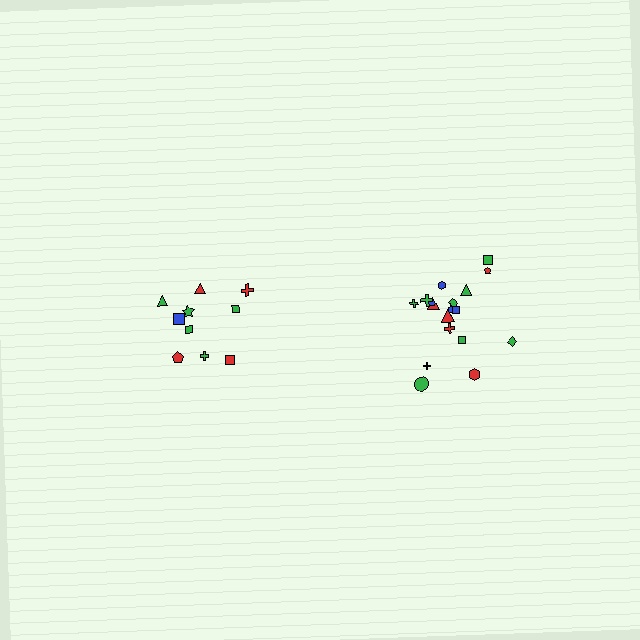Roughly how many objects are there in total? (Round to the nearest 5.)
Roughly 30 objects in total.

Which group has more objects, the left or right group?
The right group.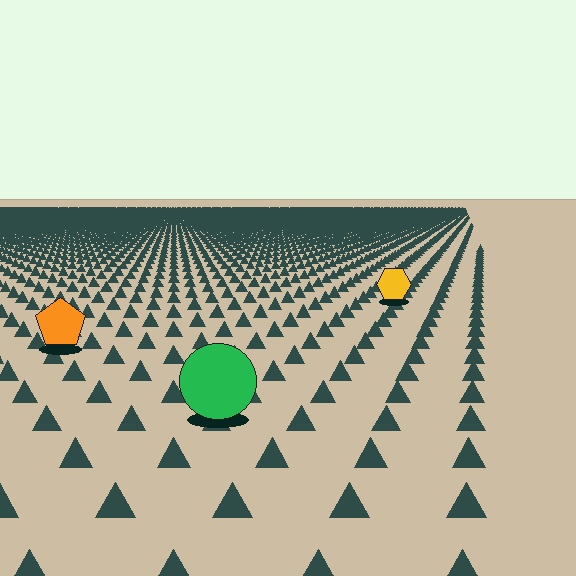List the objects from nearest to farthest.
From nearest to farthest: the green circle, the orange pentagon, the yellow hexagon.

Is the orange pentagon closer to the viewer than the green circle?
No. The green circle is closer — you can tell from the texture gradient: the ground texture is coarser near it.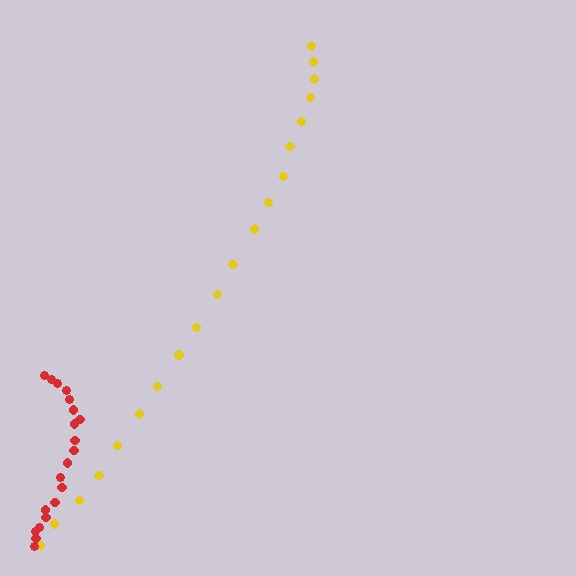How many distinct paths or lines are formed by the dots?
There are 2 distinct paths.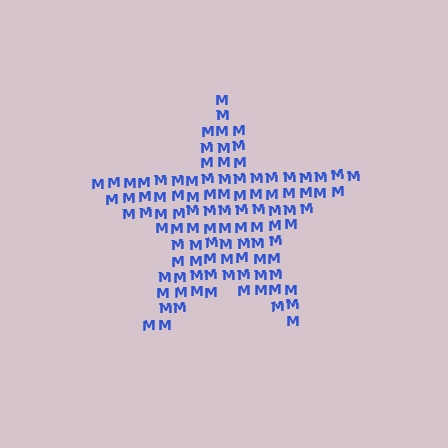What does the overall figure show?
The overall figure shows a star.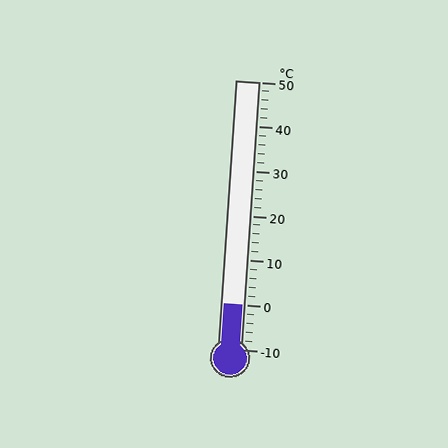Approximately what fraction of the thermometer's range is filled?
The thermometer is filled to approximately 15% of its range.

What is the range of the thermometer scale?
The thermometer scale ranges from -10°C to 50°C.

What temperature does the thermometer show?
The thermometer shows approximately 0°C.